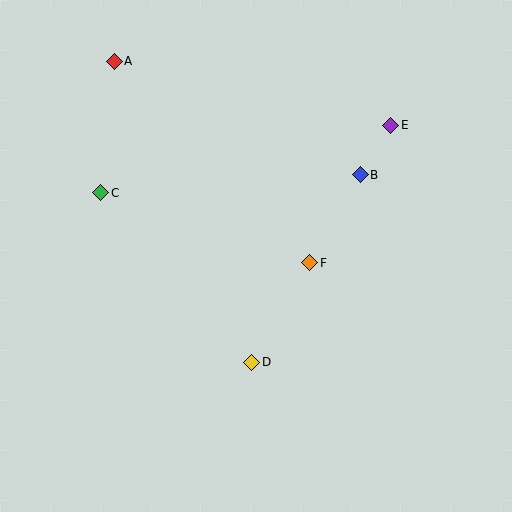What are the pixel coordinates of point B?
Point B is at (360, 175).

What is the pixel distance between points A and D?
The distance between A and D is 331 pixels.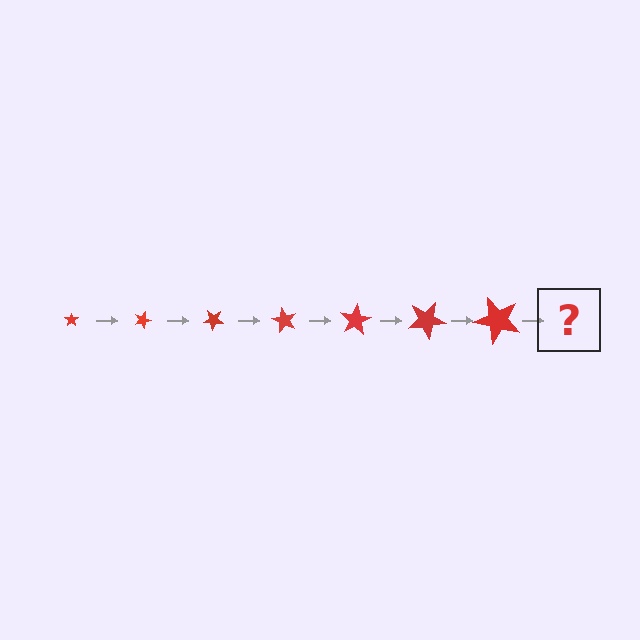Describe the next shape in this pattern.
It should be a star, larger than the previous one and rotated 140 degrees from the start.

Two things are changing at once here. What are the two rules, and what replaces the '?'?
The two rules are that the star grows larger each step and it rotates 20 degrees each step. The '?' should be a star, larger than the previous one and rotated 140 degrees from the start.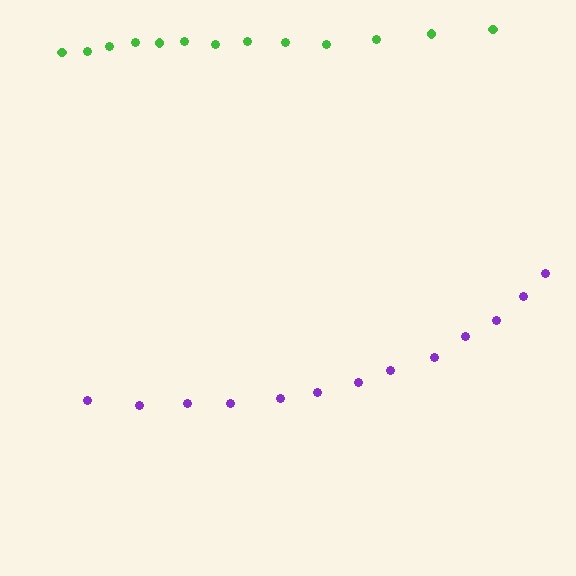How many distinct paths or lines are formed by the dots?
There are 2 distinct paths.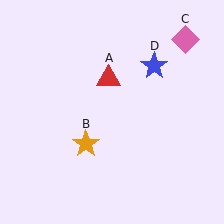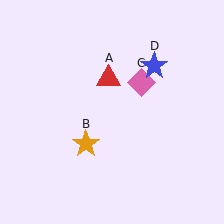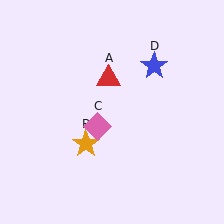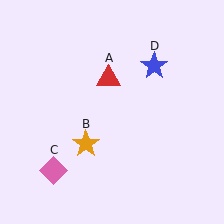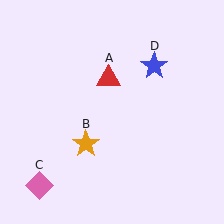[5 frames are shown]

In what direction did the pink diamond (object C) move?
The pink diamond (object C) moved down and to the left.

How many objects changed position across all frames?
1 object changed position: pink diamond (object C).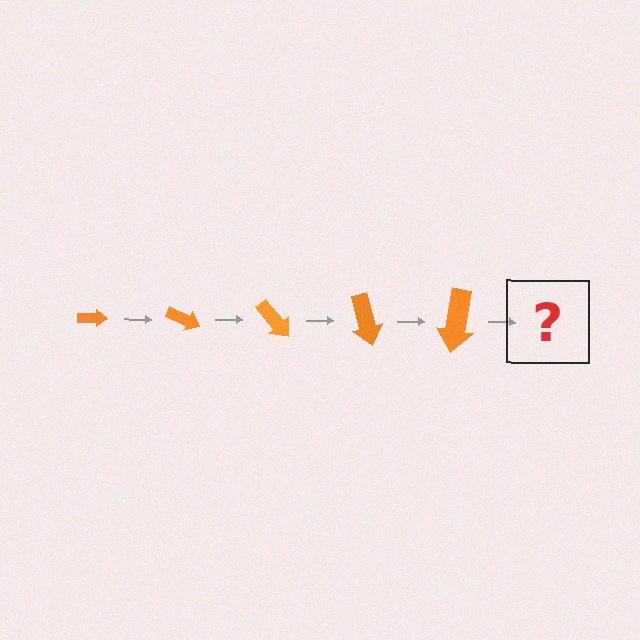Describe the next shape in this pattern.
It should be an arrow, larger than the previous one and rotated 125 degrees from the start.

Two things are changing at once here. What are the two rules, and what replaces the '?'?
The two rules are that the arrow grows larger each step and it rotates 25 degrees each step. The '?' should be an arrow, larger than the previous one and rotated 125 degrees from the start.